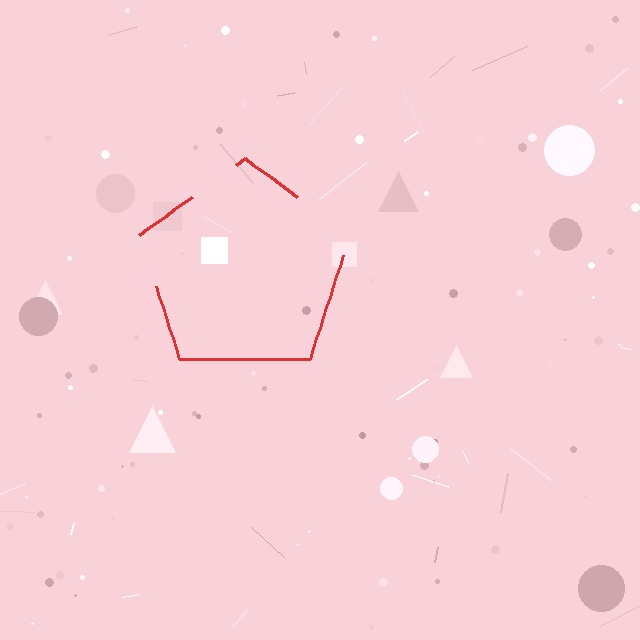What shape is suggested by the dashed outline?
The dashed outline suggests a pentagon.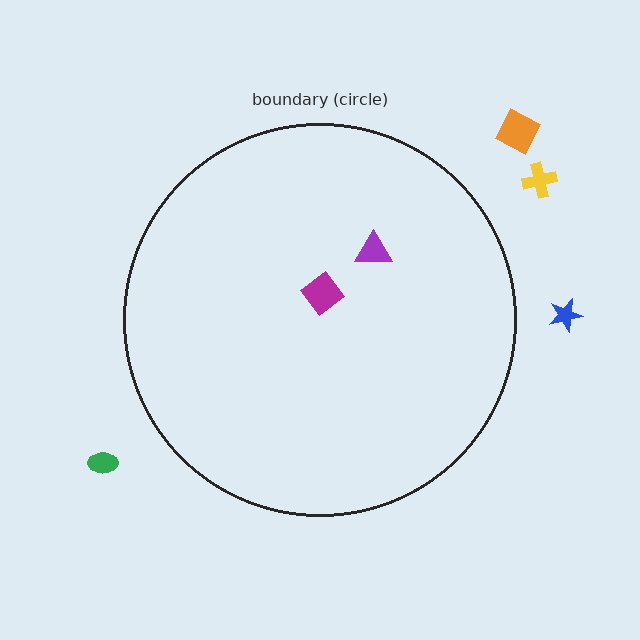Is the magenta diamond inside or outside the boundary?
Inside.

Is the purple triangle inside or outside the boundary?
Inside.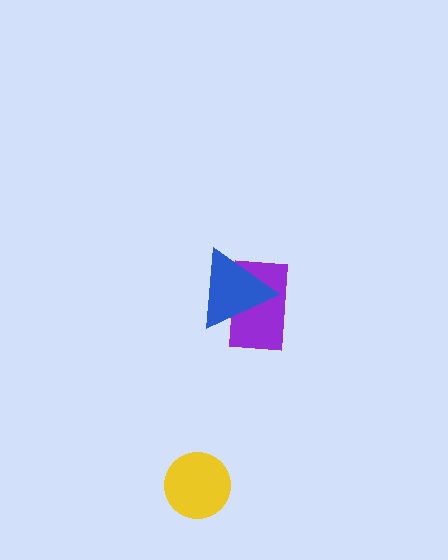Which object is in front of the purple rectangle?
The blue triangle is in front of the purple rectangle.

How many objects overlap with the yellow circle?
0 objects overlap with the yellow circle.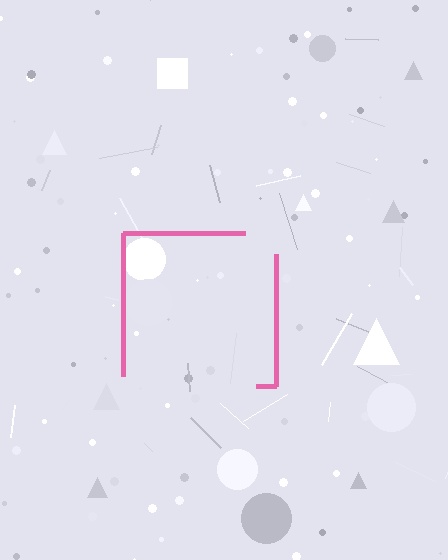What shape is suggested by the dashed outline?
The dashed outline suggests a square.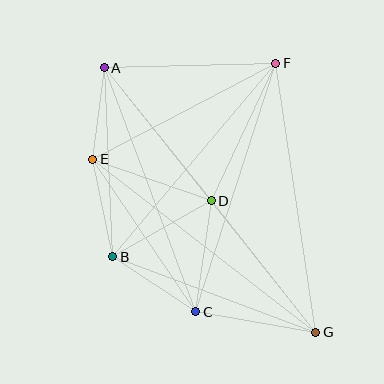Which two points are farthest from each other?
Points A and G are farthest from each other.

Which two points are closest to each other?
Points A and E are closest to each other.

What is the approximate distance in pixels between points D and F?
The distance between D and F is approximately 152 pixels.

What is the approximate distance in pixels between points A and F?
The distance between A and F is approximately 171 pixels.